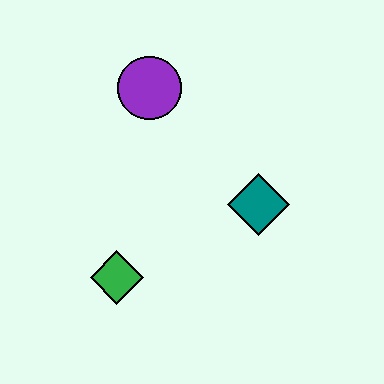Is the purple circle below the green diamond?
No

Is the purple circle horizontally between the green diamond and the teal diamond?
Yes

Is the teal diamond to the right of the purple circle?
Yes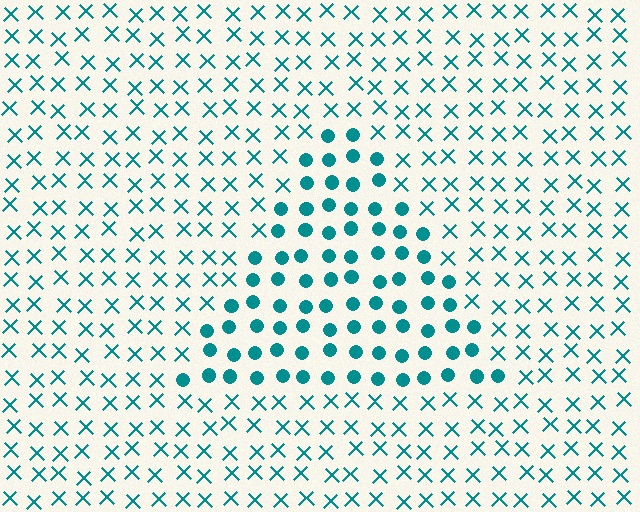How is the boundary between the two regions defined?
The boundary is defined by a change in element shape: circles inside vs. X marks outside. All elements share the same color and spacing.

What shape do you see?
I see a triangle.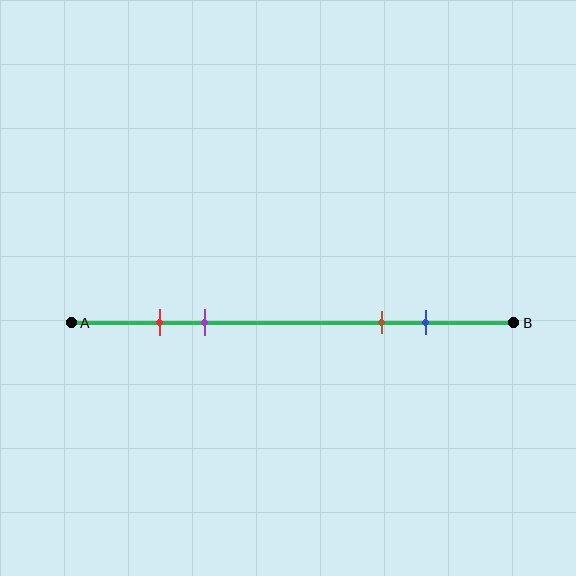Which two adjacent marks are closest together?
The red and purple marks are the closest adjacent pair.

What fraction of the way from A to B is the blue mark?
The blue mark is approximately 80% (0.8) of the way from A to B.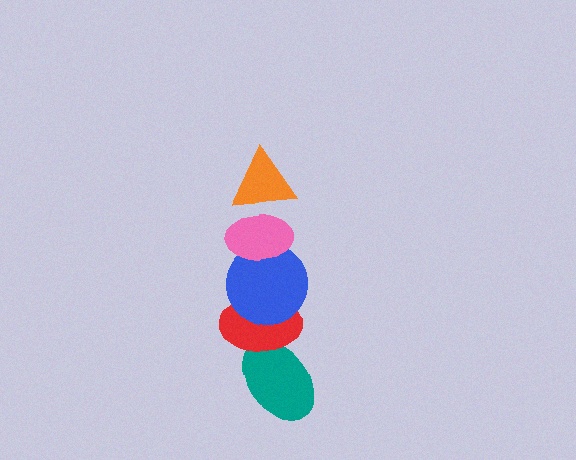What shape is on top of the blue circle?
The pink ellipse is on top of the blue circle.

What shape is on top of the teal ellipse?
The red ellipse is on top of the teal ellipse.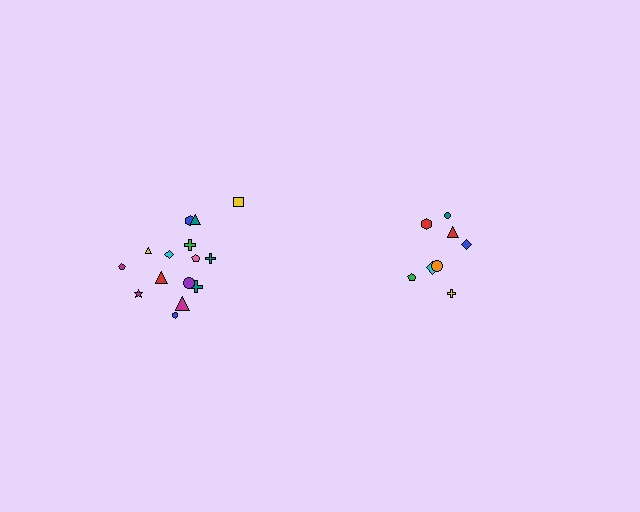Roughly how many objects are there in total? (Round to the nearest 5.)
Roughly 25 objects in total.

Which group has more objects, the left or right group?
The left group.